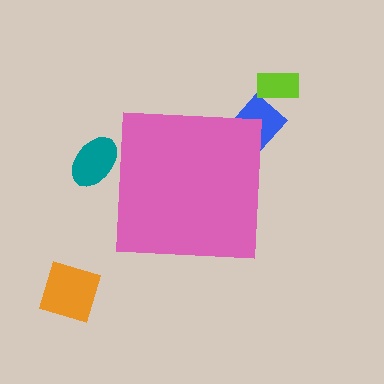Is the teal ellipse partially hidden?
Yes, the teal ellipse is partially hidden behind the pink square.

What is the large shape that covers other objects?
A pink square.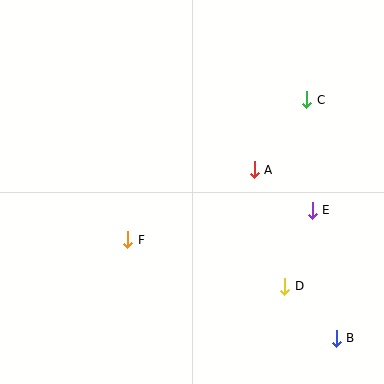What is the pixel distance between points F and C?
The distance between F and C is 227 pixels.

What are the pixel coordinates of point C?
Point C is at (307, 100).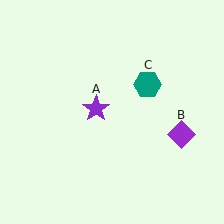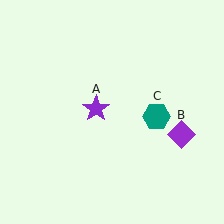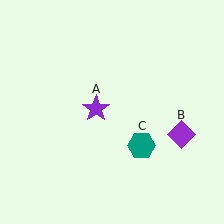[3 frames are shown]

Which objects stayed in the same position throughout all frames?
Purple star (object A) and purple diamond (object B) remained stationary.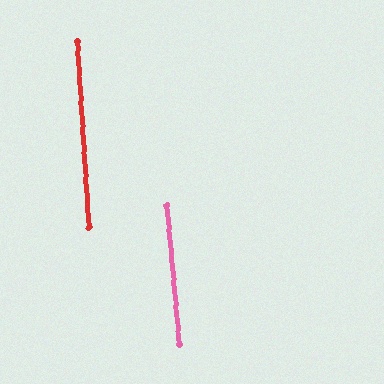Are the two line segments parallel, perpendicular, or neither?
Parallel — their directions differ by only 1.5°.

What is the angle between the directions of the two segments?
Approximately 1 degree.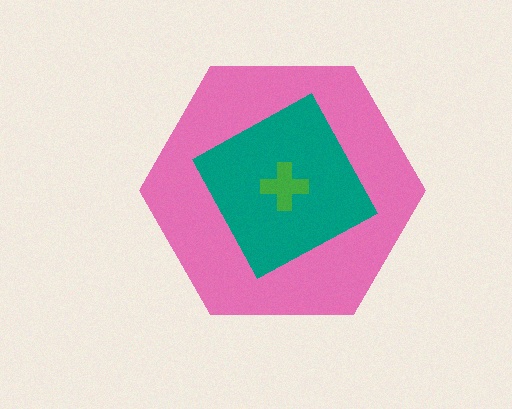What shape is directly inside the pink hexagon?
The teal diamond.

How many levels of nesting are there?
3.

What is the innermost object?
The green cross.